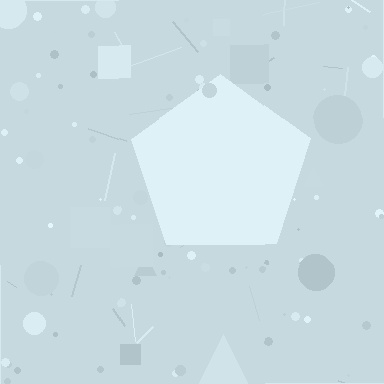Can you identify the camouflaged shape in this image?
The camouflaged shape is a pentagon.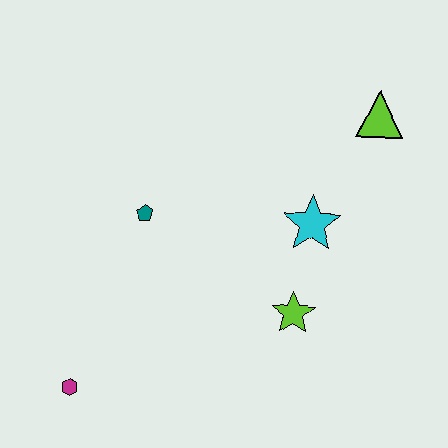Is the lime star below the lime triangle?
Yes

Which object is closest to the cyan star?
The lime star is closest to the cyan star.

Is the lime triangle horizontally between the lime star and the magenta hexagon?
No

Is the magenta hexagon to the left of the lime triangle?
Yes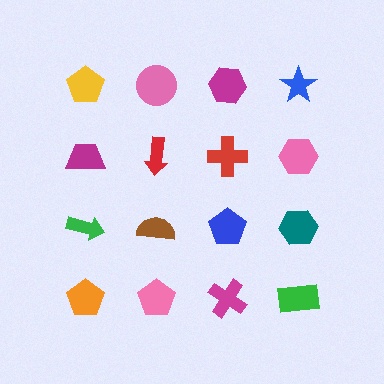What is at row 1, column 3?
A magenta hexagon.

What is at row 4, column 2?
A pink pentagon.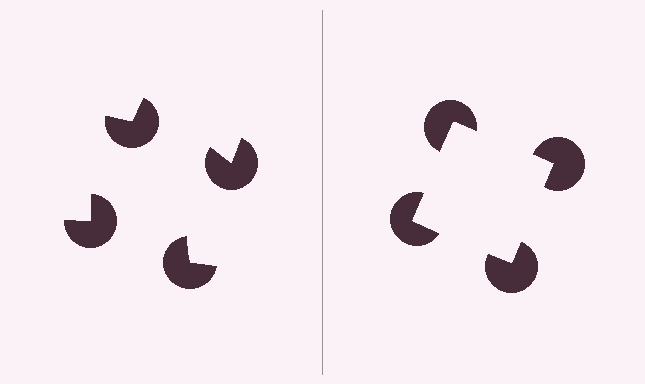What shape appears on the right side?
An illusory square.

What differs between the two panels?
The pac-man discs are positioned identically on both sides; only the wedge orientations differ. On the right they align to a square; on the left they are misaligned.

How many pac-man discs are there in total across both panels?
8 — 4 on each side.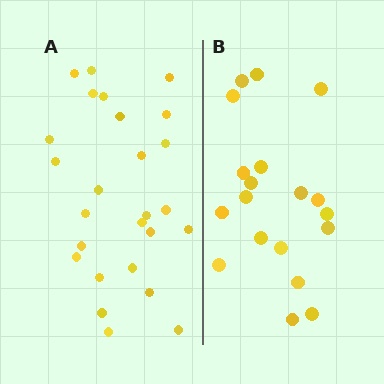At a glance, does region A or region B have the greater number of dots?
Region A (the left region) has more dots.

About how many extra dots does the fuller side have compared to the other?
Region A has roughly 8 or so more dots than region B.